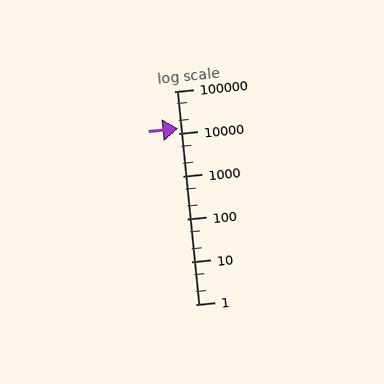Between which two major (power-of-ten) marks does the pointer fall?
The pointer is between 10000 and 100000.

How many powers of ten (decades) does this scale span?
The scale spans 5 decades, from 1 to 100000.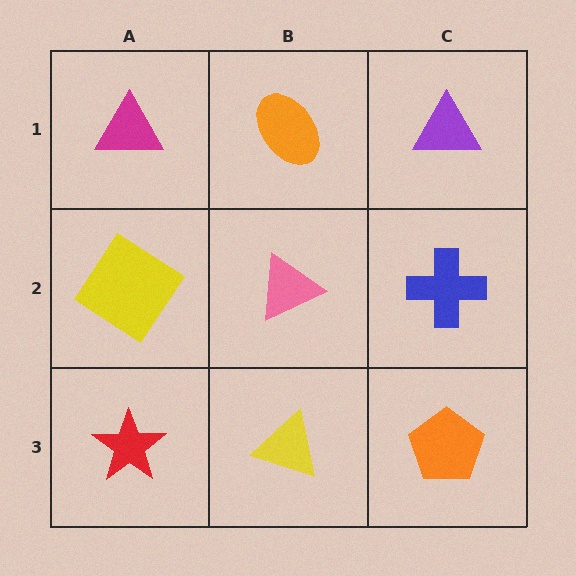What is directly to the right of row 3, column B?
An orange pentagon.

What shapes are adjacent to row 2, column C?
A purple triangle (row 1, column C), an orange pentagon (row 3, column C), a pink triangle (row 2, column B).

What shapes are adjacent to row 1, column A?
A yellow diamond (row 2, column A), an orange ellipse (row 1, column B).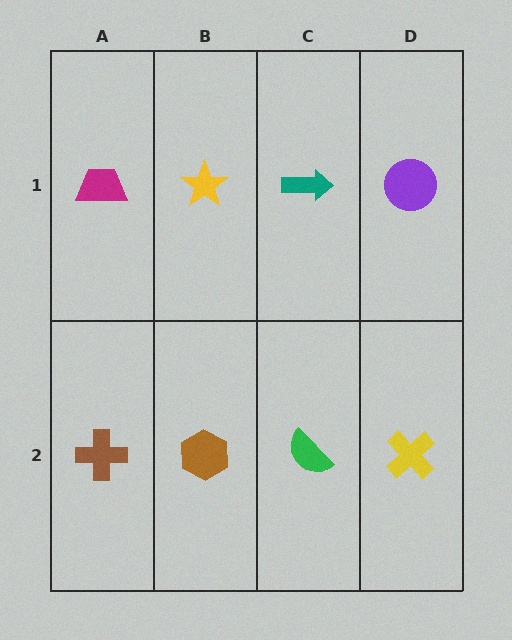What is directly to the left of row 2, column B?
A brown cross.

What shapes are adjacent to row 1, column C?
A green semicircle (row 2, column C), a yellow star (row 1, column B), a purple circle (row 1, column D).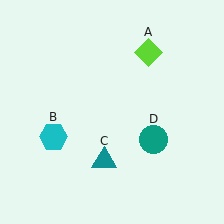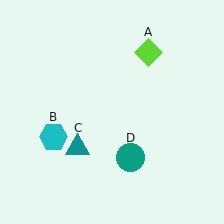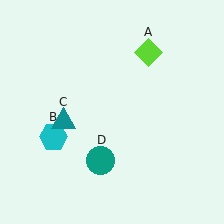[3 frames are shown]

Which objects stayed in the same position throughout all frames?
Lime diamond (object A) and cyan hexagon (object B) remained stationary.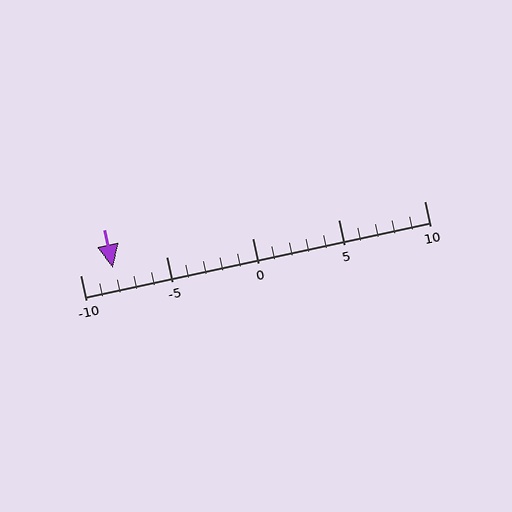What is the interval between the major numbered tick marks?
The major tick marks are spaced 5 units apart.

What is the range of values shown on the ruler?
The ruler shows values from -10 to 10.